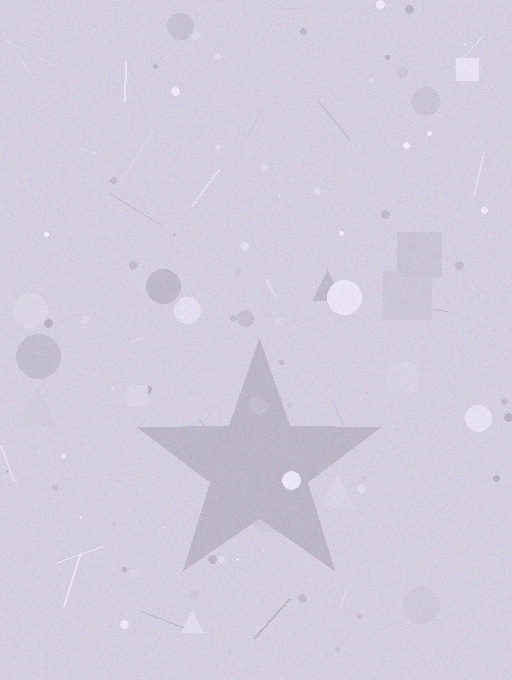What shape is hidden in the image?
A star is hidden in the image.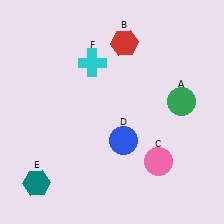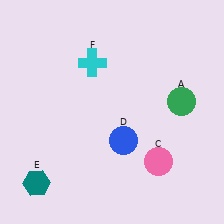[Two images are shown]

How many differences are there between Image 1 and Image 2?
There is 1 difference between the two images.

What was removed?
The red hexagon (B) was removed in Image 2.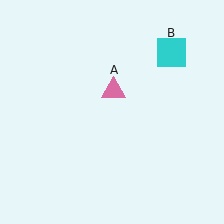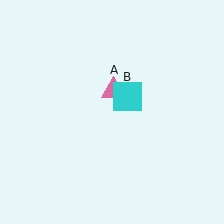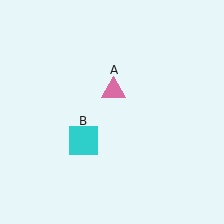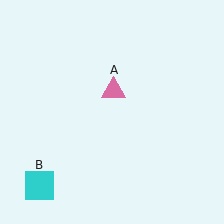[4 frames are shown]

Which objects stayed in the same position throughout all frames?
Pink triangle (object A) remained stationary.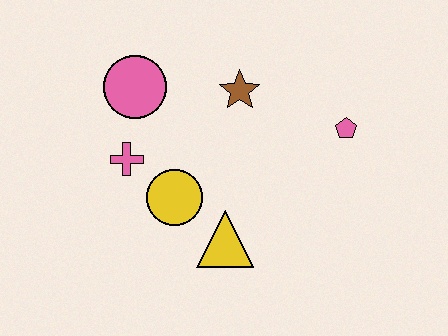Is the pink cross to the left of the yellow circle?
Yes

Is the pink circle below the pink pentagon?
No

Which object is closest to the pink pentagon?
The brown star is closest to the pink pentagon.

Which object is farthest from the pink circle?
The pink pentagon is farthest from the pink circle.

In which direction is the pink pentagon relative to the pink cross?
The pink pentagon is to the right of the pink cross.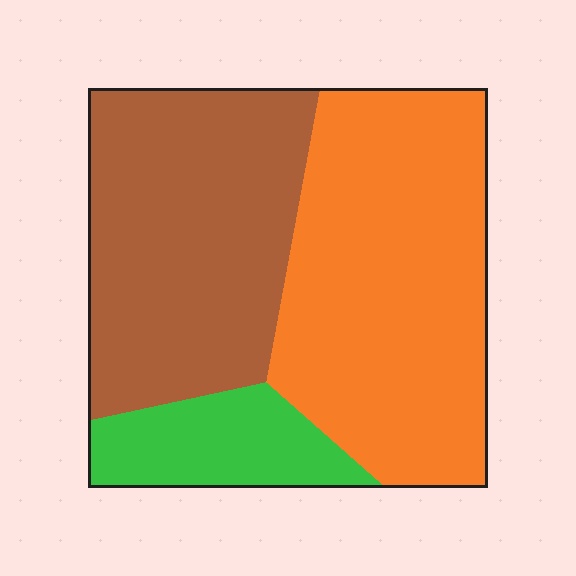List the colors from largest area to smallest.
From largest to smallest: orange, brown, green.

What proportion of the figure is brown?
Brown covers about 40% of the figure.